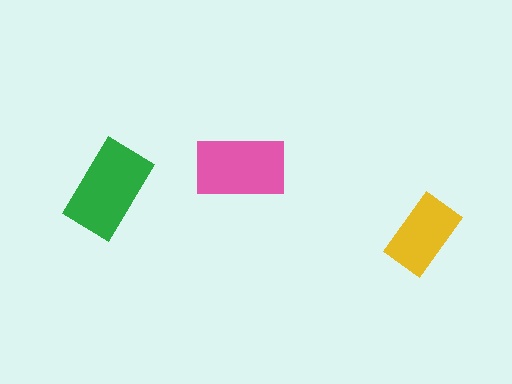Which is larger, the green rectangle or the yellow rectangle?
The green one.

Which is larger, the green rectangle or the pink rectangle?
The green one.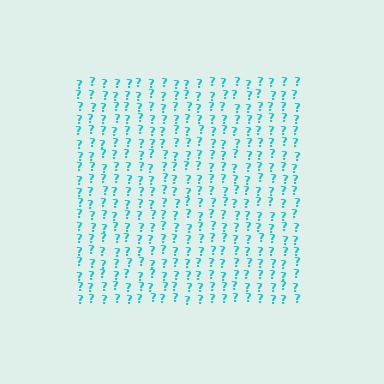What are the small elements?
The small elements are question marks.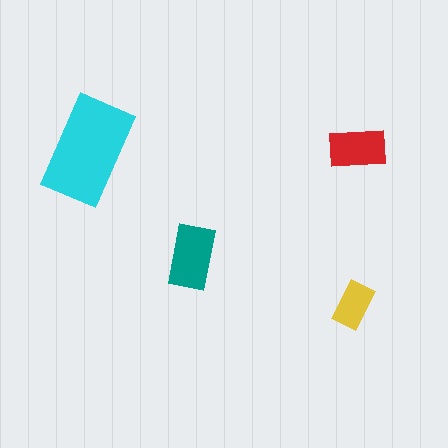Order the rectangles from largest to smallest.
the cyan one, the teal one, the red one, the yellow one.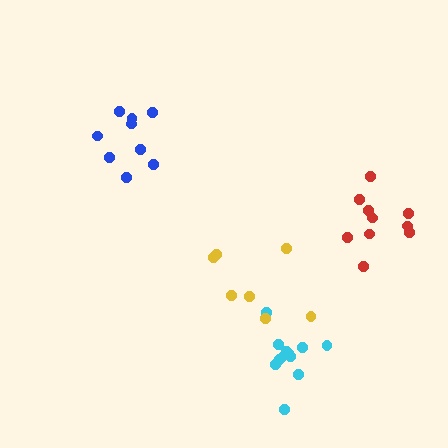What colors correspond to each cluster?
The clusters are colored: cyan, yellow, blue, red.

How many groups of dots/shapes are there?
There are 4 groups.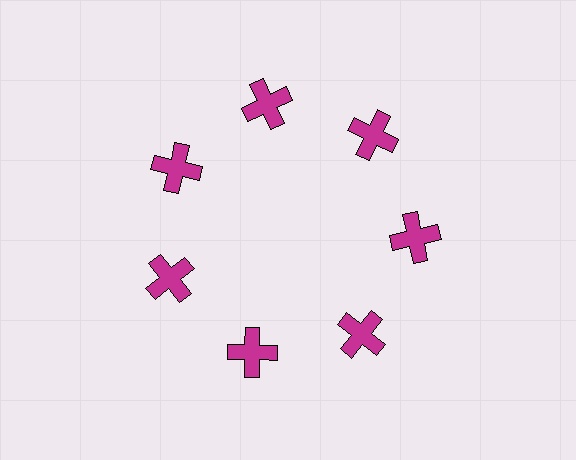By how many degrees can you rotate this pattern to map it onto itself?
The pattern maps onto itself every 51 degrees of rotation.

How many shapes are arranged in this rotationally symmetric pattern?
There are 7 shapes, arranged in 7 groups of 1.